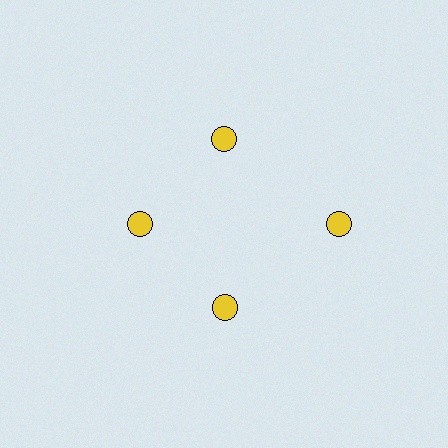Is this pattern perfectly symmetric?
No. The 4 yellow circles are arranged in a ring, but one element near the 3 o'clock position is pushed outward from the center, breaking the 4-fold rotational symmetry.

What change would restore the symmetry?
The symmetry would be restored by moving it inward, back onto the ring so that all 4 circles sit at equal angles and equal distance from the center.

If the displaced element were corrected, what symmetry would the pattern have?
It would have 4-fold rotational symmetry — the pattern would map onto itself every 90 degrees.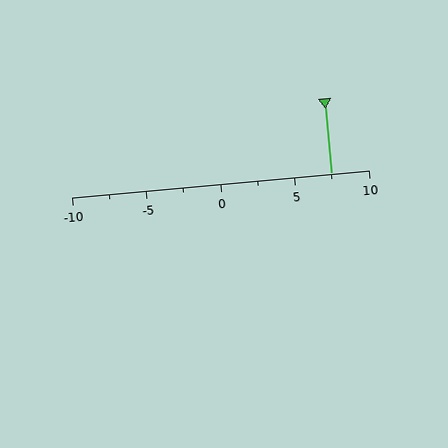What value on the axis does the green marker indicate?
The marker indicates approximately 7.5.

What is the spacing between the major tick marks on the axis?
The major ticks are spaced 5 apart.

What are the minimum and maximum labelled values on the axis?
The axis runs from -10 to 10.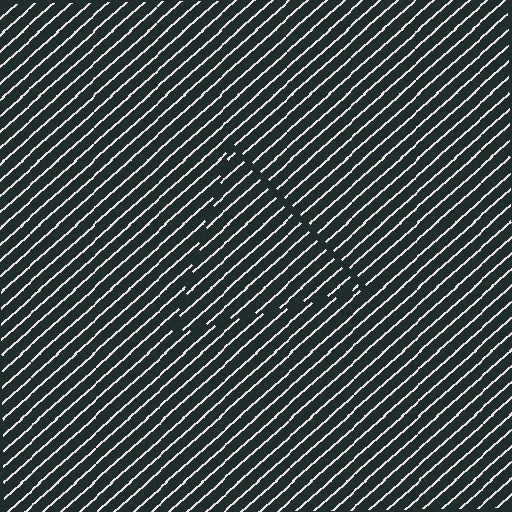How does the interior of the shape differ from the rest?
The interior of the shape contains the same grating, shifted by half a period — the contour is defined by the phase discontinuity where line-ends from the inner and outer gratings abut.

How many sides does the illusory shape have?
3 sides — the line-ends trace a triangle.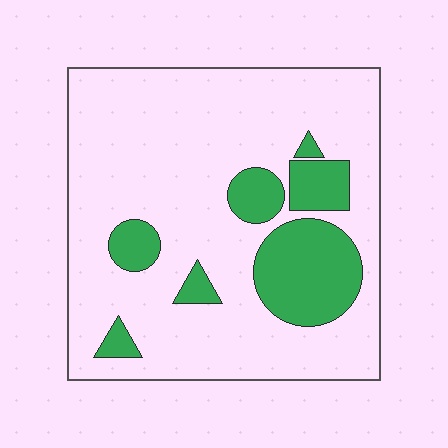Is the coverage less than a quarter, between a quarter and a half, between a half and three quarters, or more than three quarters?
Less than a quarter.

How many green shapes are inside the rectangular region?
7.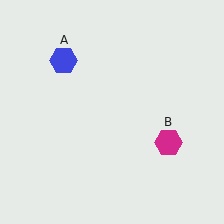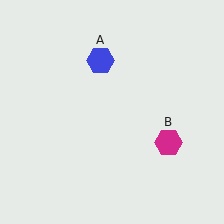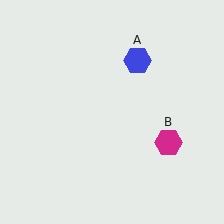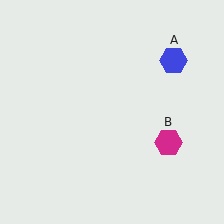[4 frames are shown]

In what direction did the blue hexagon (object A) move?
The blue hexagon (object A) moved right.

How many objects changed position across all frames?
1 object changed position: blue hexagon (object A).